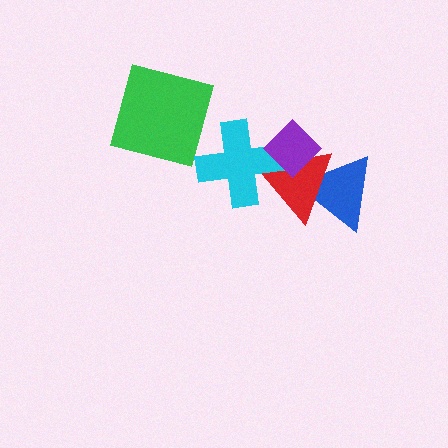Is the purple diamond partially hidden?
No, no other shape covers it.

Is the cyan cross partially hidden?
Yes, it is partially covered by another shape.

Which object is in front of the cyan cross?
The purple diamond is in front of the cyan cross.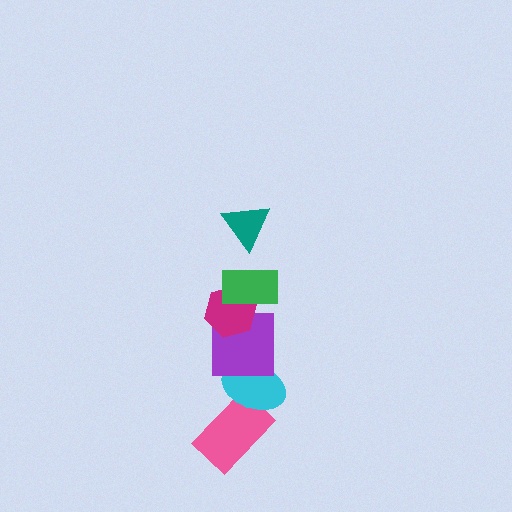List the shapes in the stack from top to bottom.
From top to bottom: the teal triangle, the green rectangle, the magenta hexagon, the purple square, the cyan ellipse, the pink rectangle.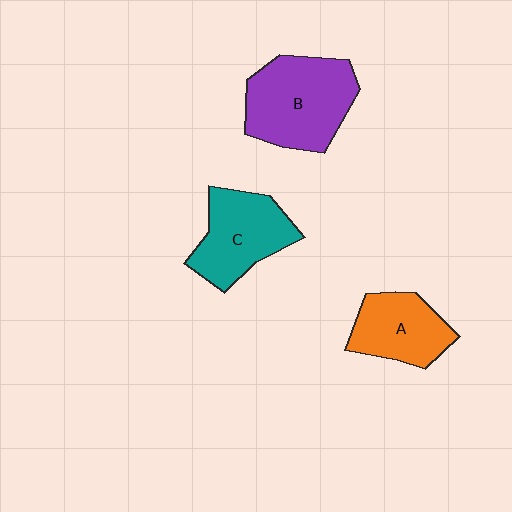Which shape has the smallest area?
Shape A (orange).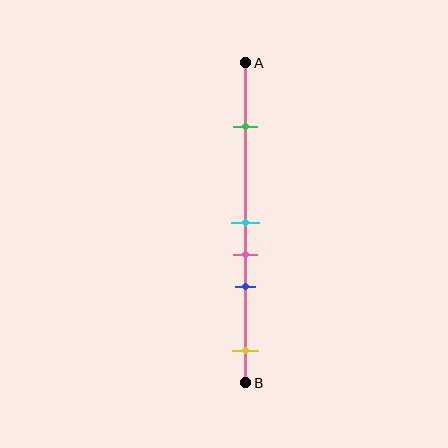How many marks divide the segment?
There are 5 marks dividing the segment.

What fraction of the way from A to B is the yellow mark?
The yellow mark is approximately 90% (0.9) of the way from A to B.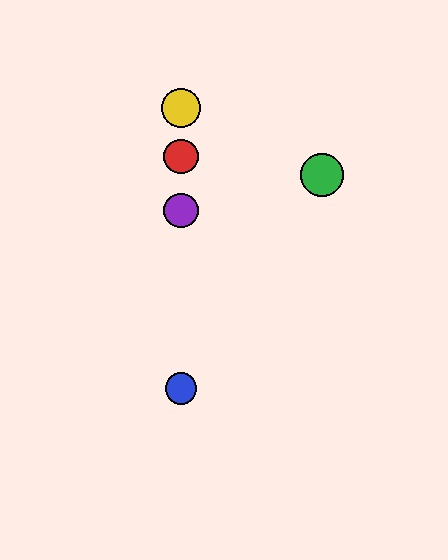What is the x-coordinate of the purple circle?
The purple circle is at x≈181.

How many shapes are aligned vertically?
4 shapes (the red circle, the blue circle, the yellow circle, the purple circle) are aligned vertically.